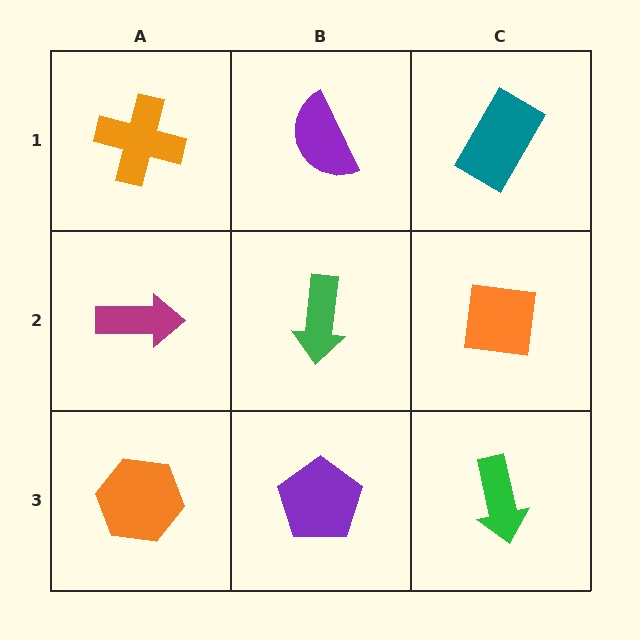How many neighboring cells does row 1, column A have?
2.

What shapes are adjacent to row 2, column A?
An orange cross (row 1, column A), an orange hexagon (row 3, column A), a green arrow (row 2, column B).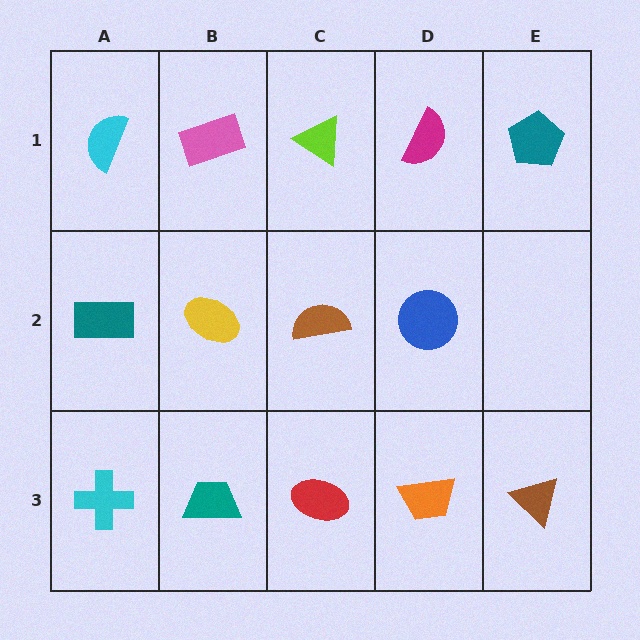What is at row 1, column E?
A teal pentagon.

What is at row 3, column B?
A teal trapezoid.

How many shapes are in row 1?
5 shapes.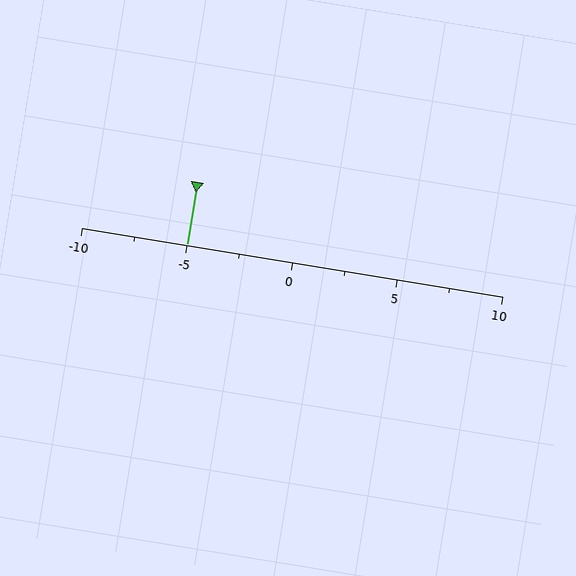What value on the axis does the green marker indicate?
The marker indicates approximately -5.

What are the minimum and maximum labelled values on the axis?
The axis runs from -10 to 10.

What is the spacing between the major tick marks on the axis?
The major ticks are spaced 5 apart.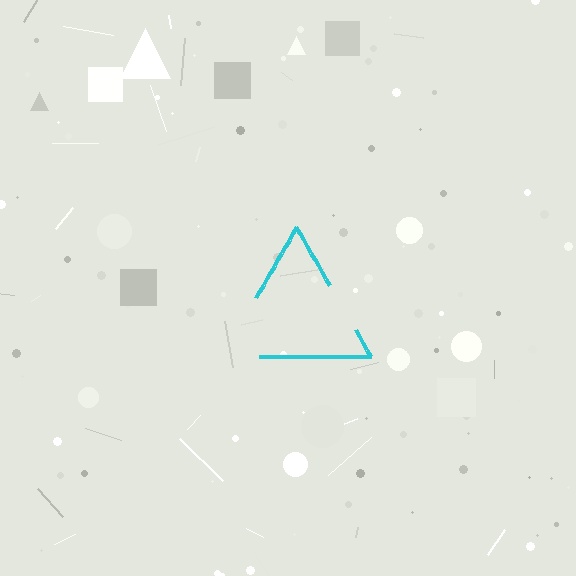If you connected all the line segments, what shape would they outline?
They would outline a triangle.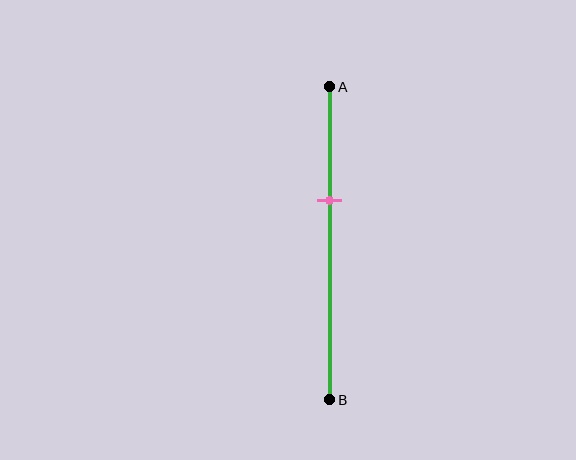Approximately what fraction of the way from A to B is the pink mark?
The pink mark is approximately 35% of the way from A to B.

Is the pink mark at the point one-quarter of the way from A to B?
No, the mark is at about 35% from A, not at the 25% one-quarter point.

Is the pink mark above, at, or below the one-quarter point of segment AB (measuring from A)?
The pink mark is below the one-quarter point of segment AB.